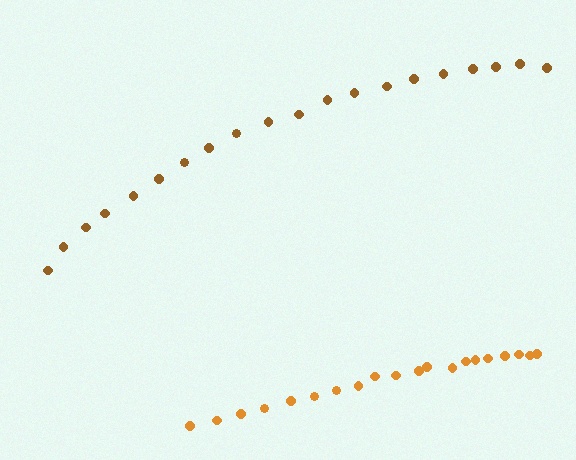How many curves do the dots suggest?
There are 2 distinct paths.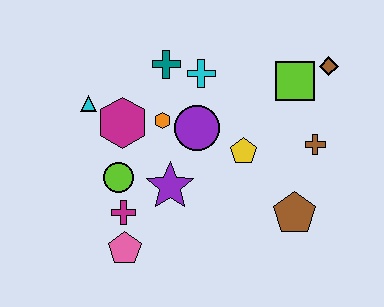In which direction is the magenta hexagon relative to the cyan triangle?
The magenta hexagon is to the right of the cyan triangle.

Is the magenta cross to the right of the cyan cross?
No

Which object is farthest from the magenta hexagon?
The brown diamond is farthest from the magenta hexagon.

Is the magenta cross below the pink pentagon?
No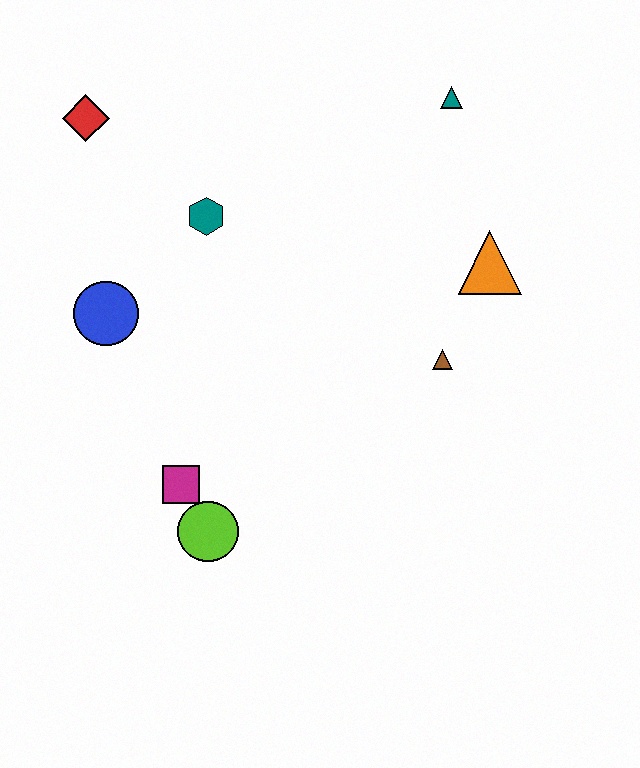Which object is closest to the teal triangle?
The orange triangle is closest to the teal triangle.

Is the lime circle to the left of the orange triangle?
Yes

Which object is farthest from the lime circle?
The teal triangle is farthest from the lime circle.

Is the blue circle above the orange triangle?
No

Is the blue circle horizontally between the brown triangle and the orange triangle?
No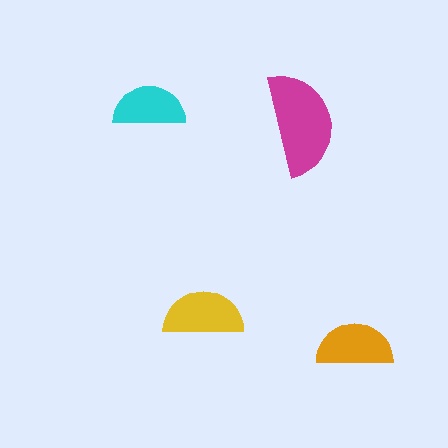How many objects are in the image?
There are 4 objects in the image.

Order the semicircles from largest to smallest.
the magenta one, the yellow one, the orange one, the cyan one.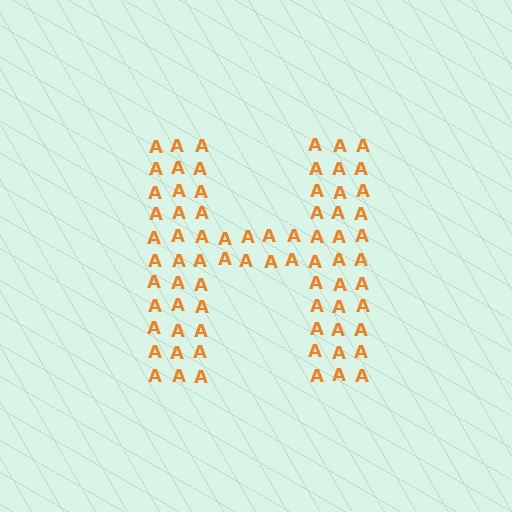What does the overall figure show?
The overall figure shows the letter H.